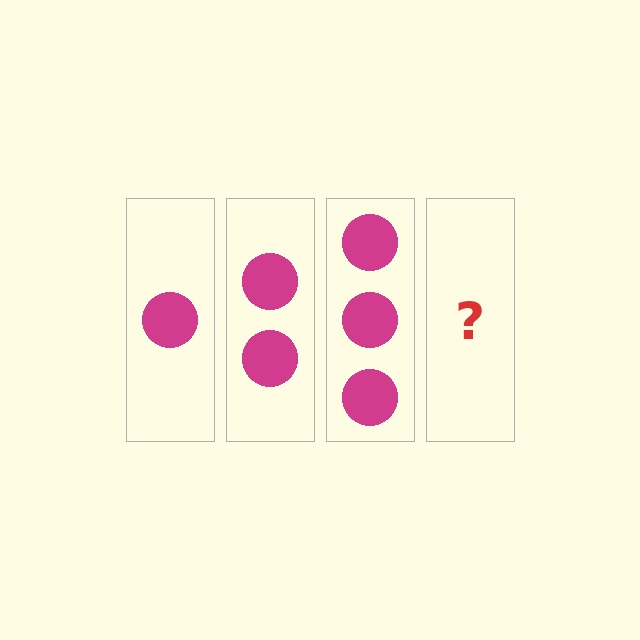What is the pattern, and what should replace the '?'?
The pattern is that each step adds one more circle. The '?' should be 4 circles.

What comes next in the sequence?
The next element should be 4 circles.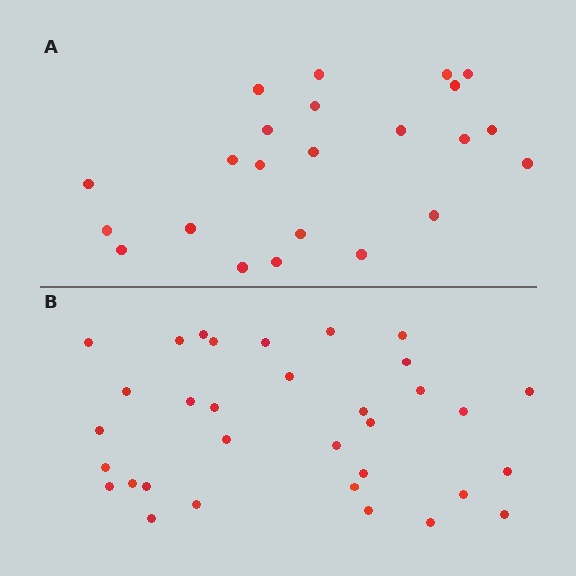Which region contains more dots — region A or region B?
Region B (the bottom region) has more dots.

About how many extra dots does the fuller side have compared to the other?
Region B has roughly 10 or so more dots than region A.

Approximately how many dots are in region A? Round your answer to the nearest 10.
About 20 dots. (The exact count is 23, which rounds to 20.)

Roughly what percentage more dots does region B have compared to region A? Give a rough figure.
About 45% more.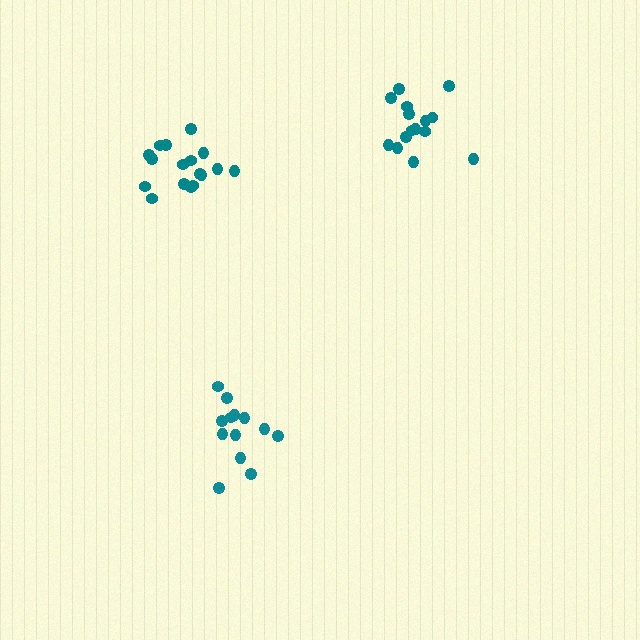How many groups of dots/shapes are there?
There are 3 groups.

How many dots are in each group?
Group 1: 15 dots, Group 2: 17 dots, Group 3: 13 dots (45 total).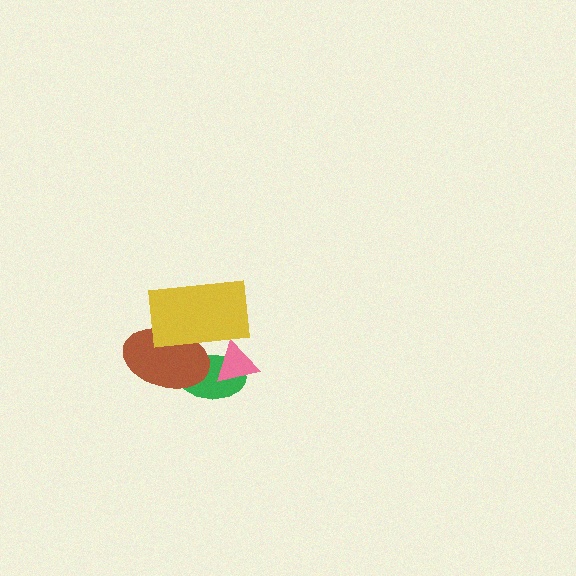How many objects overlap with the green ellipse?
3 objects overlap with the green ellipse.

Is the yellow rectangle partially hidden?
No, no other shape covers it.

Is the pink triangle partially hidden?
Yes, it is partially covered by another shape.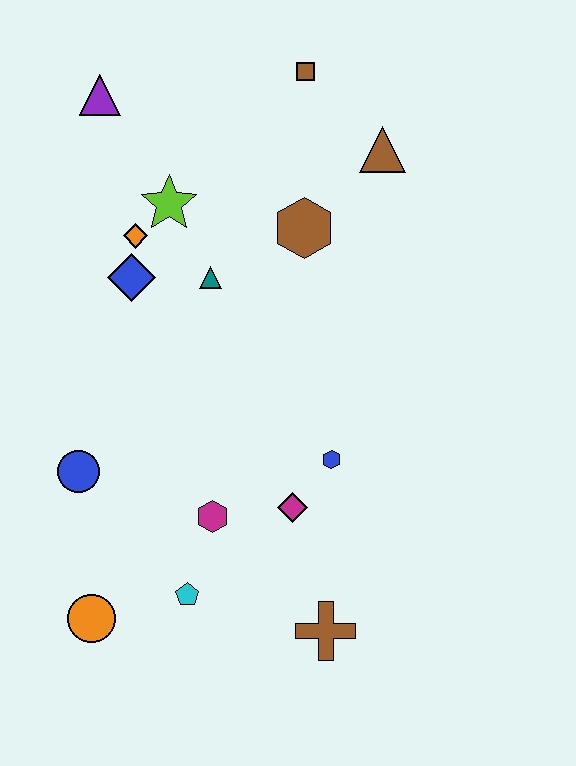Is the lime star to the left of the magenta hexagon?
Yes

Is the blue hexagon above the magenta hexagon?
Yes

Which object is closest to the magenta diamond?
The blue hexagon is closest to the magenta diamond.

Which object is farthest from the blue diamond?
The brown cross is farthest from the blue diamond.